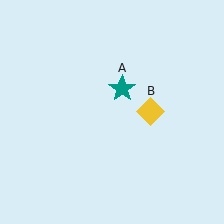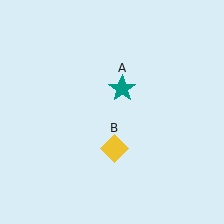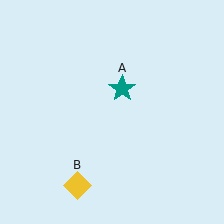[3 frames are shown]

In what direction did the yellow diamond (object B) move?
The yellow diamond (object B) moved down and to the left.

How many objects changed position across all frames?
1 object changed position: yellow diamond (object B).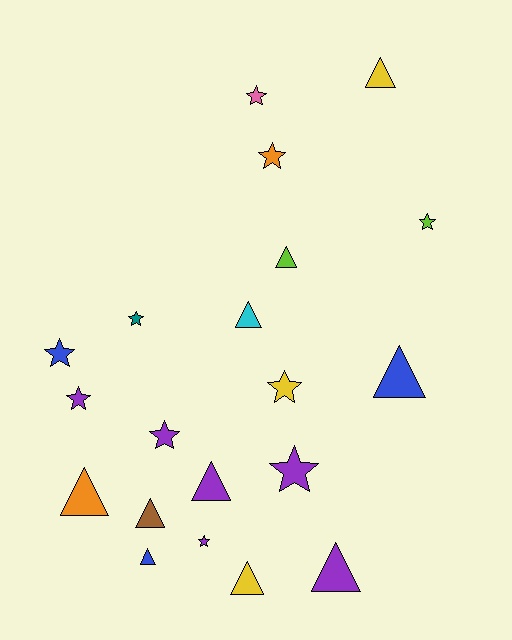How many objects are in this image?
There are 20 objects.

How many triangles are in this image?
There are 10 triangles.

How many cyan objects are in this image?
There is 1 cyan object.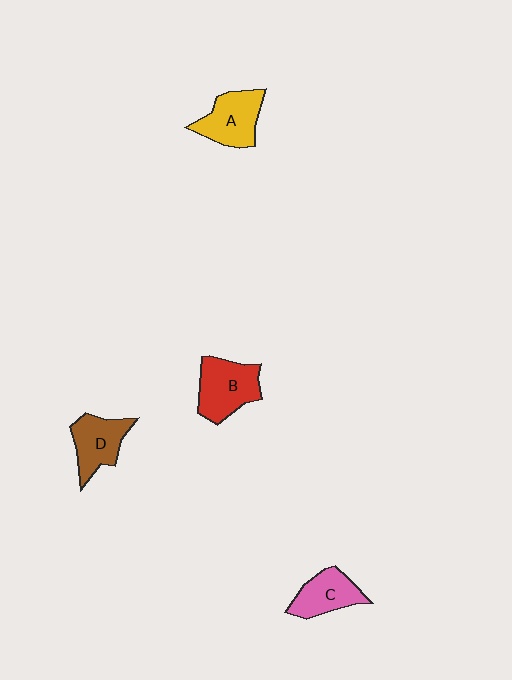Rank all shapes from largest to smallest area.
From largest to smallest: B (red), A (yellow), D (brown), C (pink).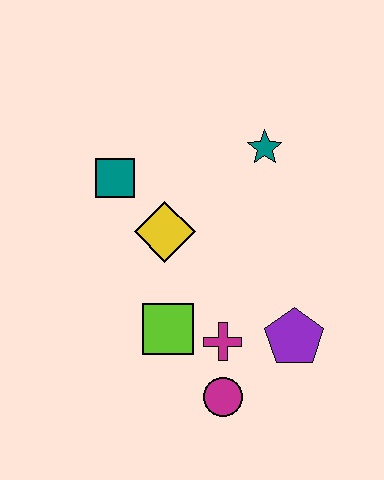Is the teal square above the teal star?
No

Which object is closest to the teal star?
The yellow diamond is closest to the teal star.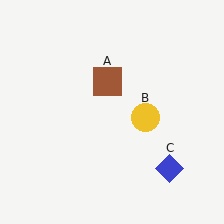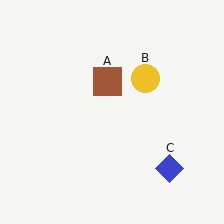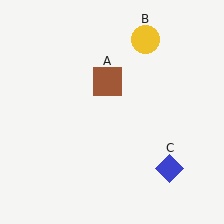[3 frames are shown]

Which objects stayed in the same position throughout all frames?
Brown square (object A) and blue diamond (object C) remained stationary.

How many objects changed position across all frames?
1 object changed position: yellow circle (object B).